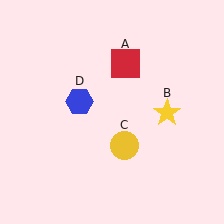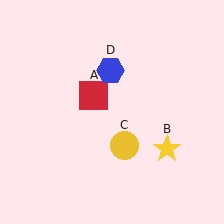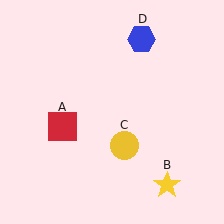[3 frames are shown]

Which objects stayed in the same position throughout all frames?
Yellow circle (object C) remained stationary.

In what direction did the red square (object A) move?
The red square (object A) moved down and to the left.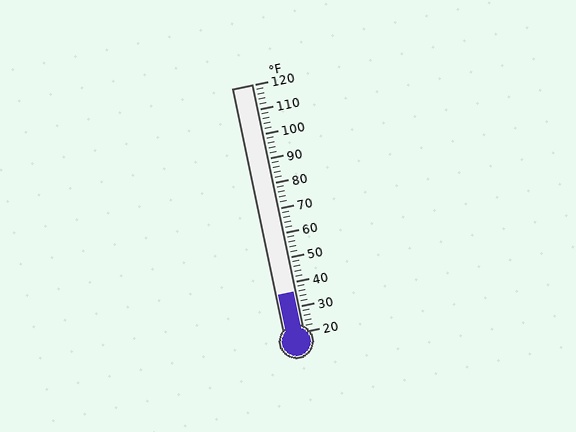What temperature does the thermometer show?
The thermometer shows approximately 36°F.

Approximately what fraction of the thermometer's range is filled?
The thermometer is filled to approximately 15% of its range.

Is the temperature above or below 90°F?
The temperature is below 90°F.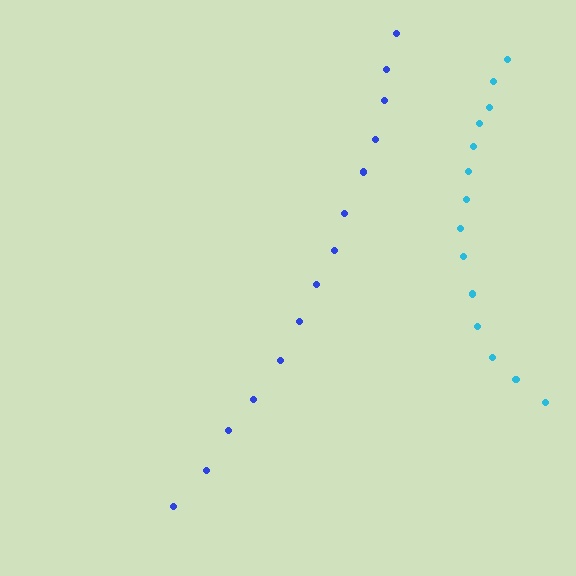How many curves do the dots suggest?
There are 2 distinct paths.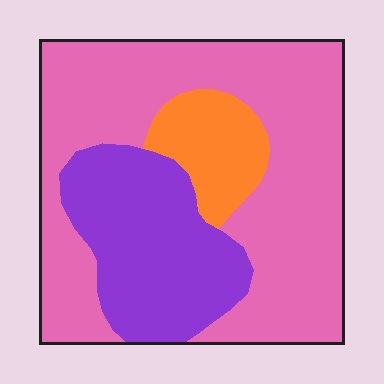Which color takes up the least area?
Orange, at roughly 10%.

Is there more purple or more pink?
Pink.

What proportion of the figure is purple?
Purple takes up about one quarter (1/4) of the figure.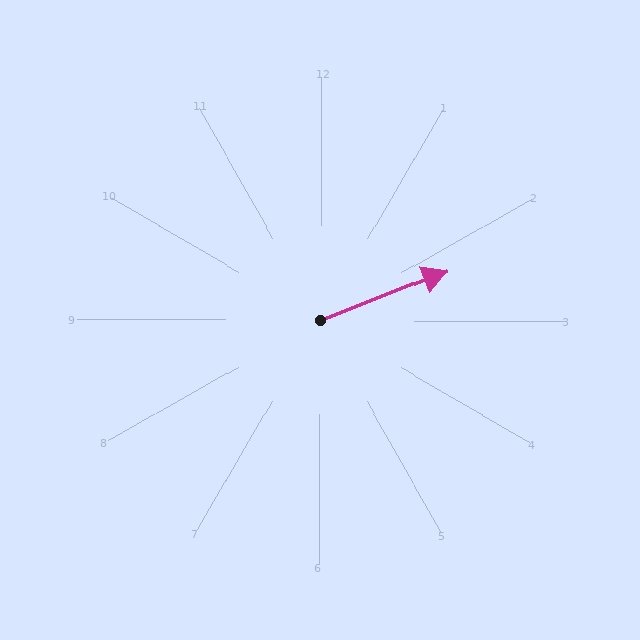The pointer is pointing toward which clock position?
Roughly 2 o'clock.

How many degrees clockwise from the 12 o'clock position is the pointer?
Approximately 69 degrees.